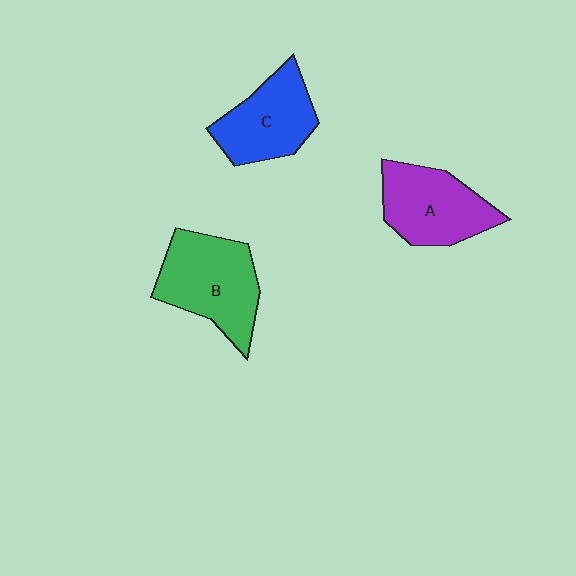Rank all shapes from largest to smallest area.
From largest to smallest: B (green), A (purple), C (blue).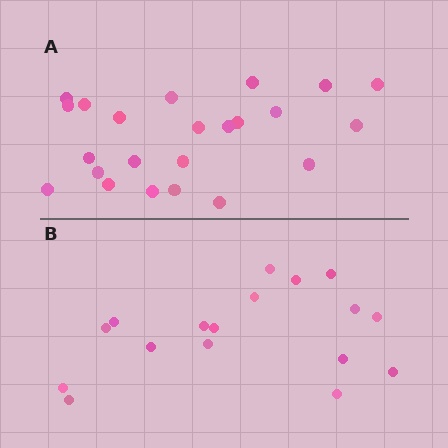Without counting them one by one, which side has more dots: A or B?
Region A (the top region) has more dots.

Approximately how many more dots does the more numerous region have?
Region A has about 6 more dots than region B.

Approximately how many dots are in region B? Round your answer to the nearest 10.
About 20 dots. (The exact count is 17, which rounds to 20.)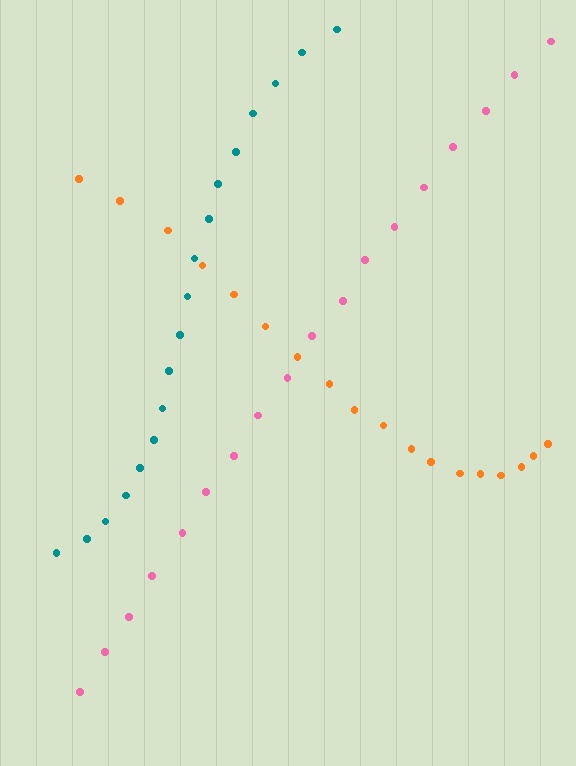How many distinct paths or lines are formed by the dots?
There are 3 distinct paths.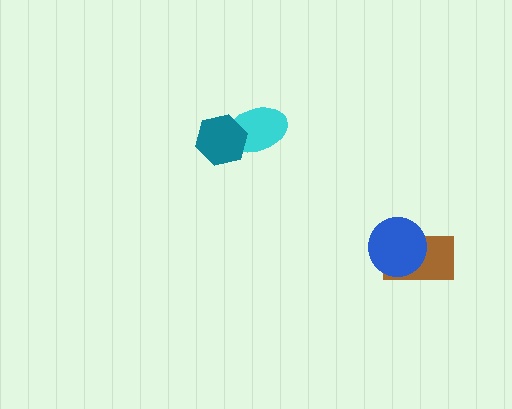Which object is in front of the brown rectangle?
The blue circle is in front of the brown rectangle.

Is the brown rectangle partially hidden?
Yes, it is partially covered by another shape.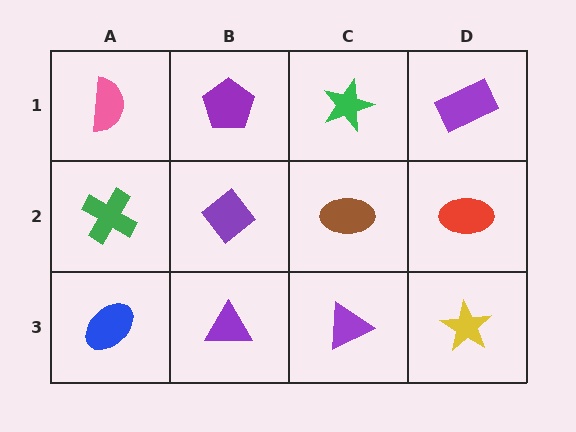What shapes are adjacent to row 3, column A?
A green cross (row 2, column A), a purple triangle (row 3, column B).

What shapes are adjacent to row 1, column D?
A red ellipse (row 2, column D), a green star (row 1, column C).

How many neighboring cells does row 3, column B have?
3.